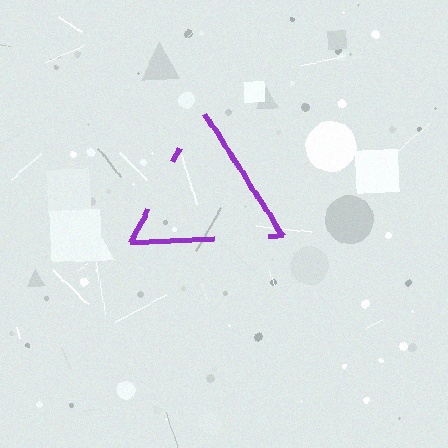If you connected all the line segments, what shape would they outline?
They would outline a triangle.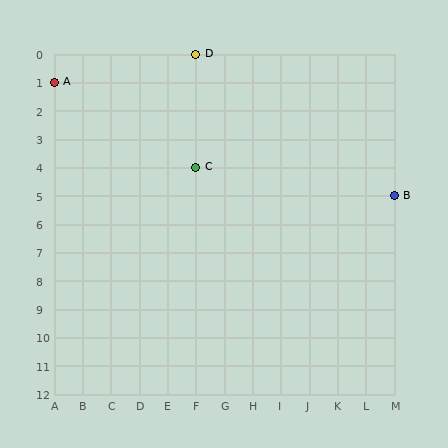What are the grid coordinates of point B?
Point B is at grid coordinates (M, 5).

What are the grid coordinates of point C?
Point C is at grid coordinates (F, 4).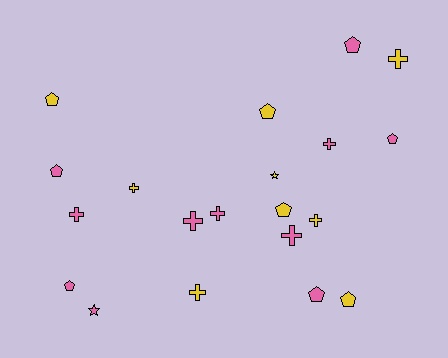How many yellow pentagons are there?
There are 4 yellow pentagons.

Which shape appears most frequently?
Cross, with 9 objects.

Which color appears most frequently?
Pink, with 11 objects.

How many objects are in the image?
There are 20 objects.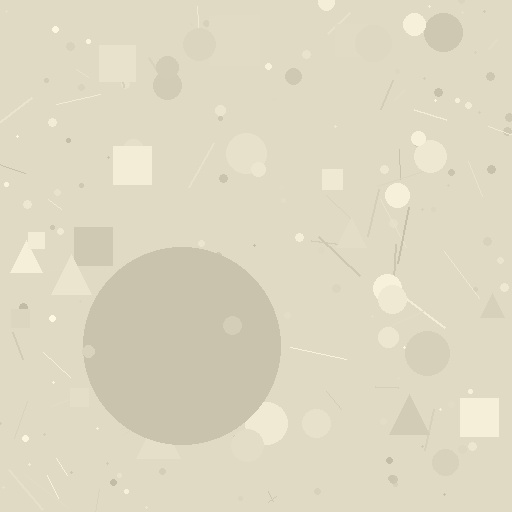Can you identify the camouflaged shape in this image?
The camouflaged shape is a circle.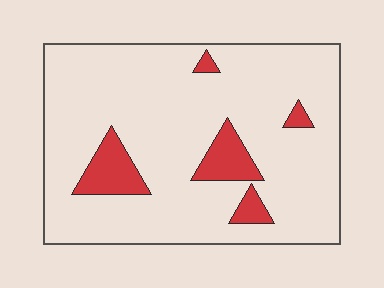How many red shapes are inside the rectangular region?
5.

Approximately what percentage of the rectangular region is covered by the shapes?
Approximately 10%.